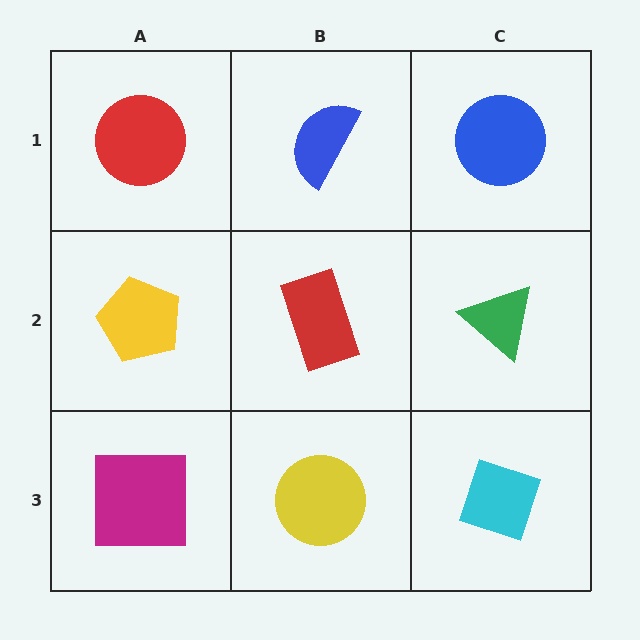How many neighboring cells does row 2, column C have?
3.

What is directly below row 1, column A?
A yellow pentagon.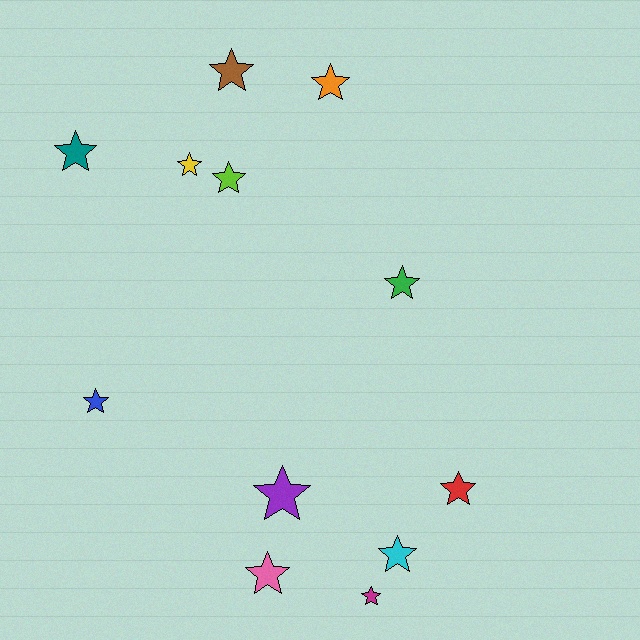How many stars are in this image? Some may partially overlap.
There are 12 stars.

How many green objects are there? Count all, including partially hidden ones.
There is 1 green object.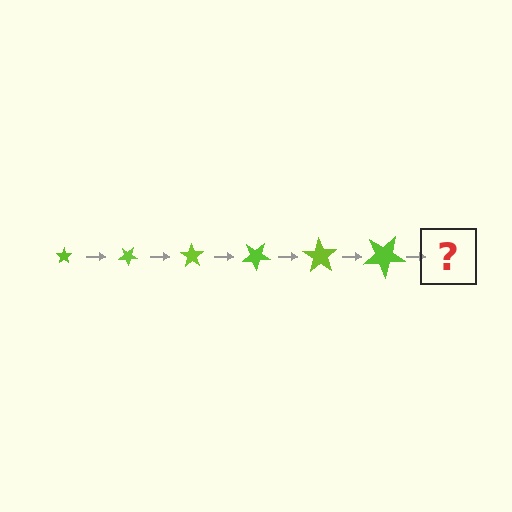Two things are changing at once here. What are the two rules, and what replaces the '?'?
The two rules are that the star grows larger each step and it rotates 35 degrees each step. The '?' should be a star, larger than the previous one and rotated 210 degrees from the start.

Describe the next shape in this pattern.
It should be a star, larger than the previous one and rotated 210 degrees from the start.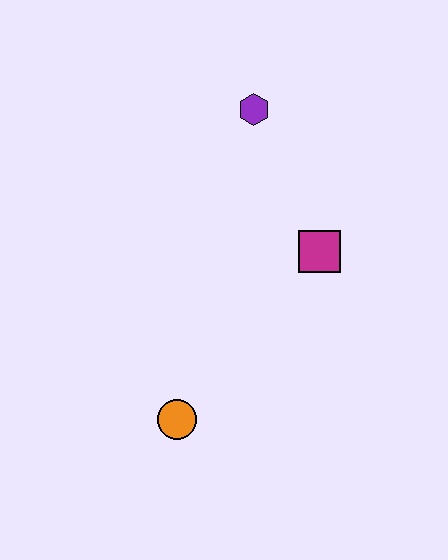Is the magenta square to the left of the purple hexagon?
No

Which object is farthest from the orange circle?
The purple hexagon is farthest from the orange circle.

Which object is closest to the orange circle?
The magenta square is closest to the orange circle.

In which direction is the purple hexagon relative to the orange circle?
The purple hexagon is above the orange circle.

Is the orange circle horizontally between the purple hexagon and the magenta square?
No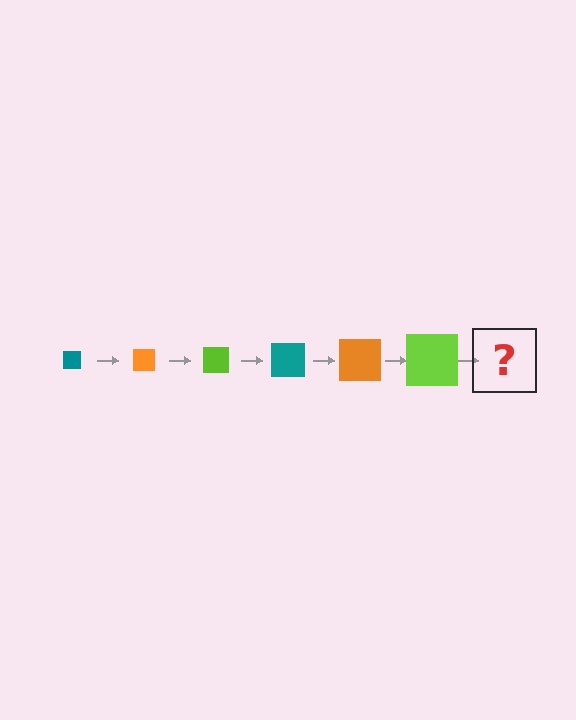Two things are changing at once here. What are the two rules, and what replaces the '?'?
The two rules are that the square grows larger each step and the color cycles through teal, orange, and lime. The '?' should be a teal square, larger than the previous one.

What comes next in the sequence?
The next element should be a teal square, larger than the previous one.